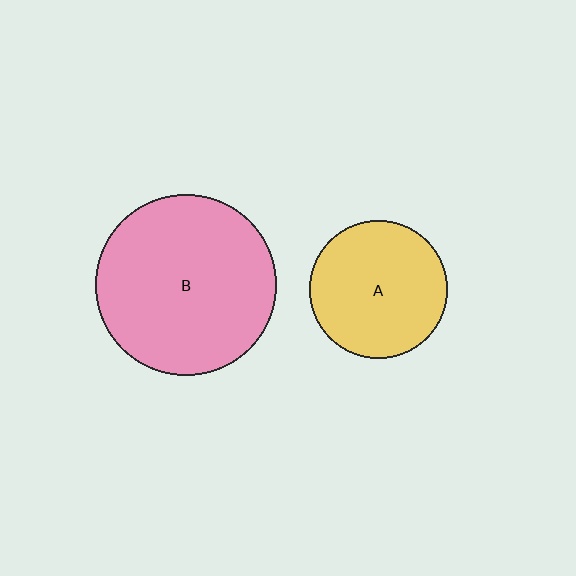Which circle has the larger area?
Circle B (pink).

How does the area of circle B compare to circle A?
Approximately 1.7 times.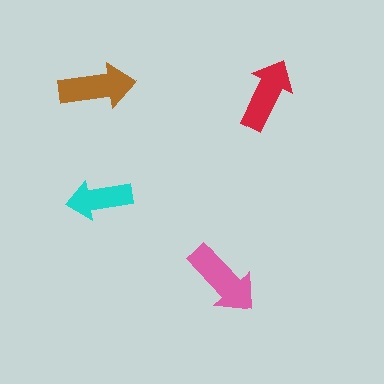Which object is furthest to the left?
The brown arrow is leftmost.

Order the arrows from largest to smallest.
the pink one, the brown one, the red one, the cyan one.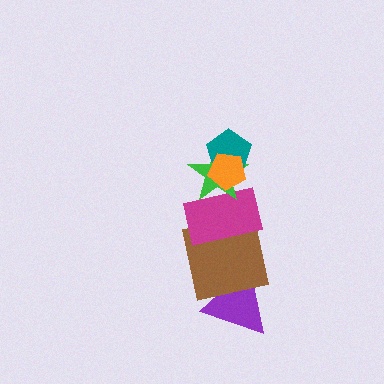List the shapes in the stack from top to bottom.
From top to bottom: the orange pentagon, the teal pentagon, the green star, the magenta rectangle, the brown square, the purple triangle.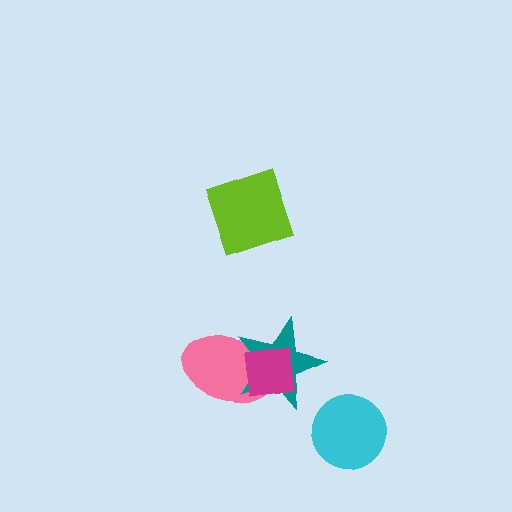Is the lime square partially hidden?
No, no other shape covers it.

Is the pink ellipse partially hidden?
Yes, it is partially covered by another shape.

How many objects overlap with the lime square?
0 objects overlap with the lime square.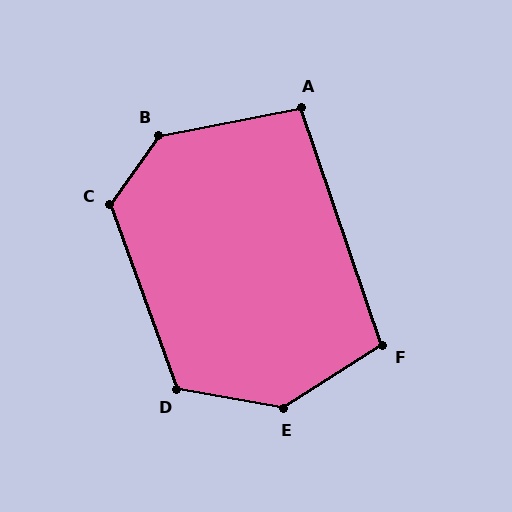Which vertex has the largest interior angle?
E, at approximately 137 degrees.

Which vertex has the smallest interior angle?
A, at approximately 98 degrees.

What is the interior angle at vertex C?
Approximately 125 degrees (obtuse).